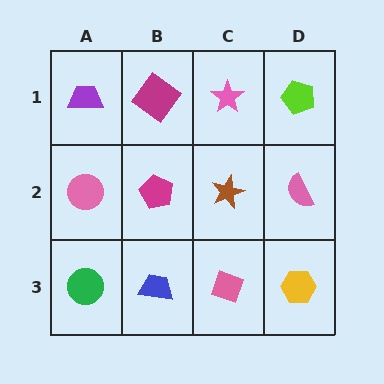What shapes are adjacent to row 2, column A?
A purple trapezoid (row 1, column A), a green circle (row 3, column A), a magenta pentagon (row 2, column B).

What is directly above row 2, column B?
A magenta diamond.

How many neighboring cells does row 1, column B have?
3.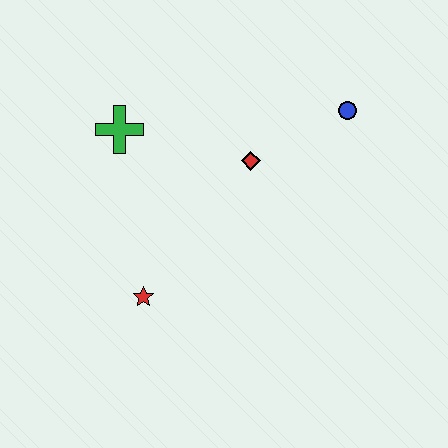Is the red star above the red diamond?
No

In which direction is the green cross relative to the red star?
The green cross is above the red star.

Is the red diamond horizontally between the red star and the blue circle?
Yes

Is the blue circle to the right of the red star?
Yes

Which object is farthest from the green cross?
The blue circle is farthest from the green cross.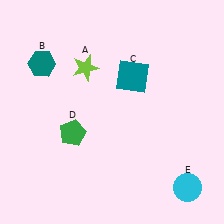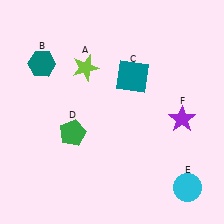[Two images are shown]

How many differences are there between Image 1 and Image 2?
There is 1 difference between the two images.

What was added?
A purple star (F) was added in Image 2.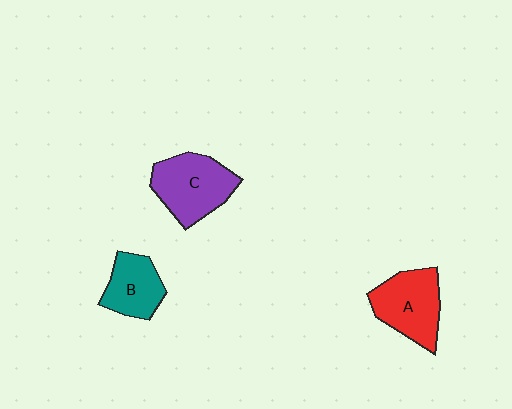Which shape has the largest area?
Shape C (purple).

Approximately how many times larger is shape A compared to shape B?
Approximately 1.3 times.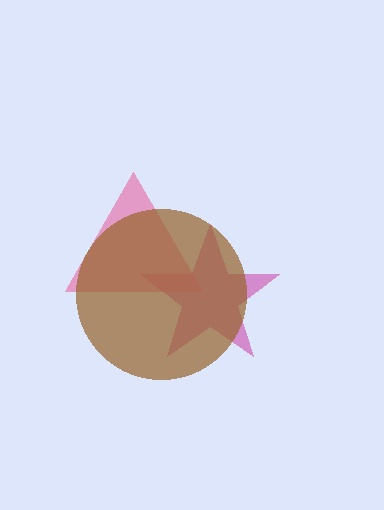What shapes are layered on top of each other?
The layered shapes are: a magenta star, a pink triangle, a brown circle.